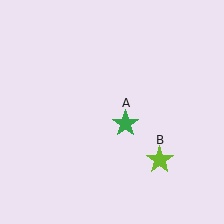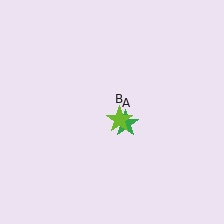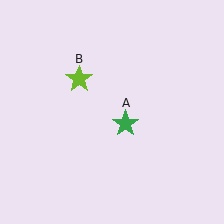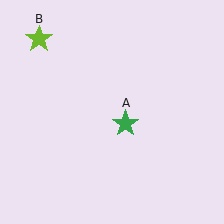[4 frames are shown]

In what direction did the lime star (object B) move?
The lime star (object B) moved up and to the left.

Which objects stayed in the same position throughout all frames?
Green star (object A) remained stationary.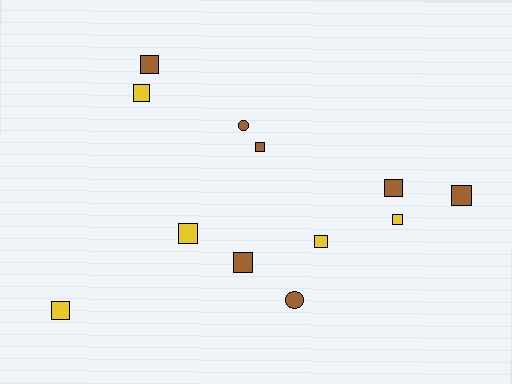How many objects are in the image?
There are 12 objects.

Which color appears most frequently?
Brown, with 7 objects.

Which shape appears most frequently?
Square, with 10 objects.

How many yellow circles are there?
There are no yellow circles.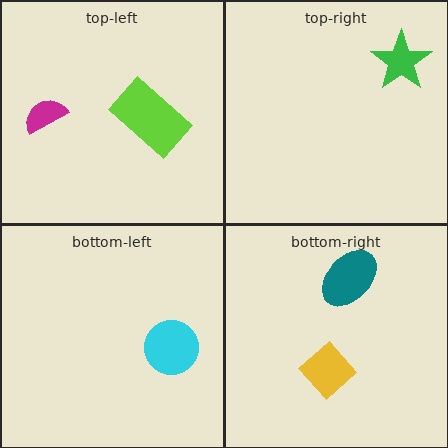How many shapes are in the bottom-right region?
2.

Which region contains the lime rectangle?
The top-left region.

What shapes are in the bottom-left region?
The cyan circle.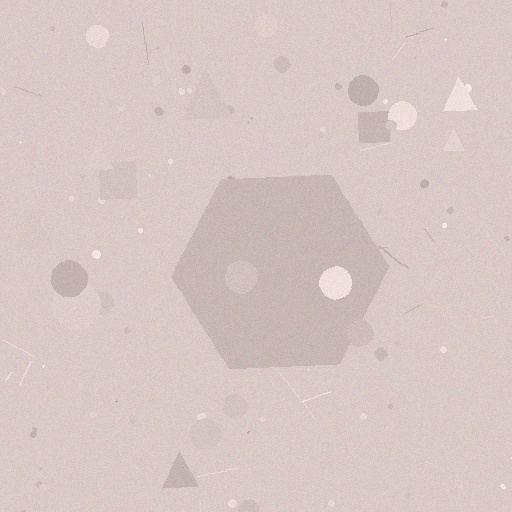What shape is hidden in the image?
A hexagon is hidden in the image.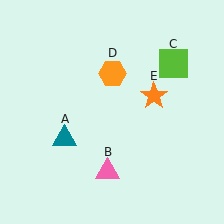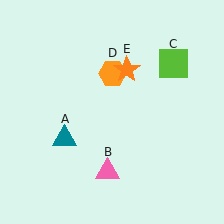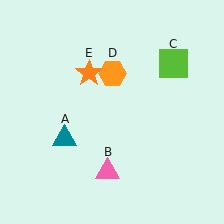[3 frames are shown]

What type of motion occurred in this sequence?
The orange star (object E) rotated counterclockwise around the center of the scene.